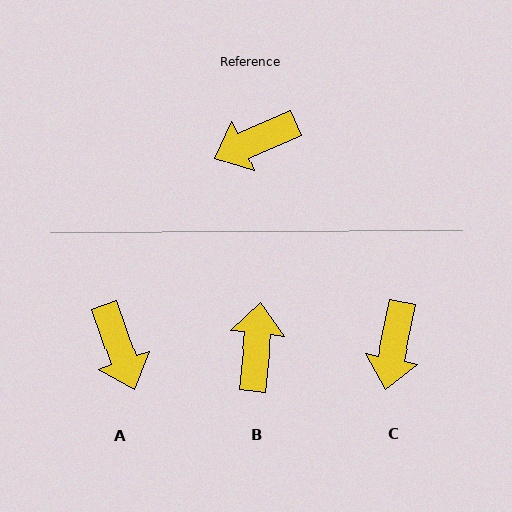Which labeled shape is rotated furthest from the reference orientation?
B, about 120 degrees away.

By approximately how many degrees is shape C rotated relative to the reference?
Approximately 55 degrees counter-clockwise.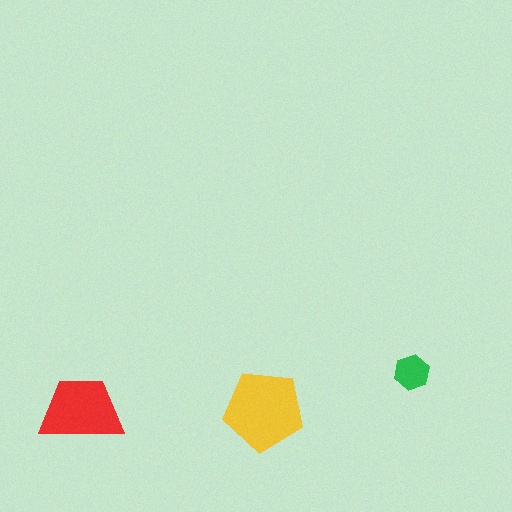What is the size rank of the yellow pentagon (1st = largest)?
1st.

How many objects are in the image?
There are 3 objects in the image.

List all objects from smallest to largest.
The green hexagon, the red trapezoid, the yellow pentagon.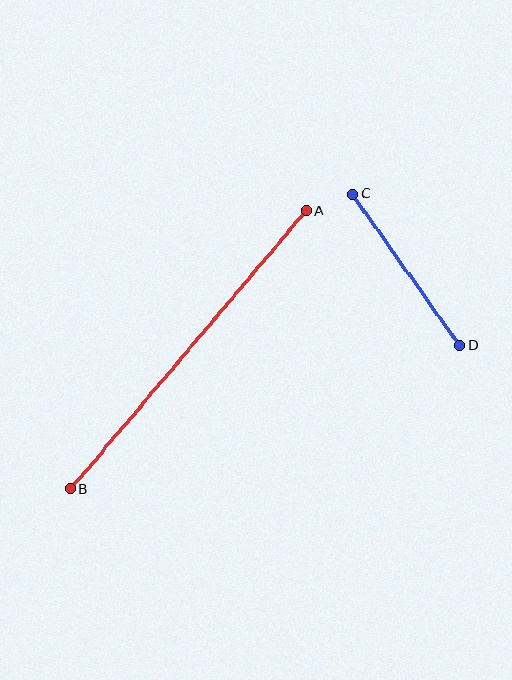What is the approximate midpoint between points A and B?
The midpoint is at approximately (188, 350) pixels.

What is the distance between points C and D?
The distance is approximately 186 pixels.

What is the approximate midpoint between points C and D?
The midpoint is at approximately (406, 270) pixels.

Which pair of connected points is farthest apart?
Points A and B are farthest apart.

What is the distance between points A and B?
The distance is approximately 365 pixels.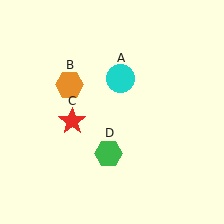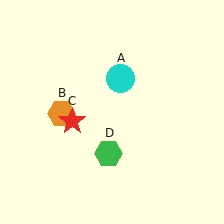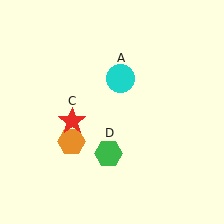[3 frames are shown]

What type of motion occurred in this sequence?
The orange hexagon (object B) rotated counterclockwise around the center of the scene.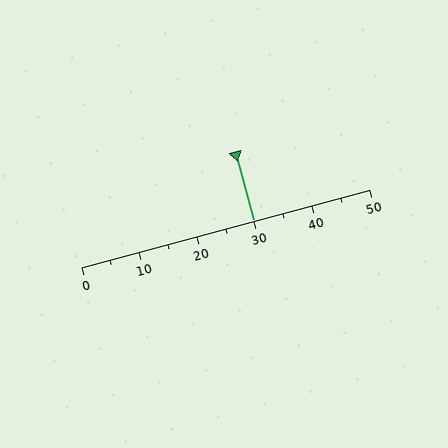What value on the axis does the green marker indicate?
The marker indicates approximately 30.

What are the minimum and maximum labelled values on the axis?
The axis runs from 0 to 50.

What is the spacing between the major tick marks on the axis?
The major ticks are spaced 10 apart.